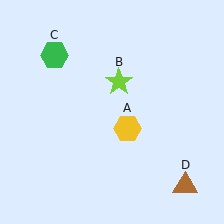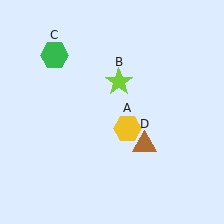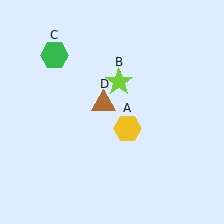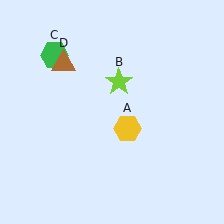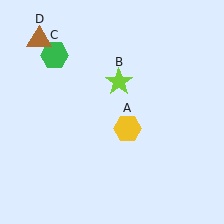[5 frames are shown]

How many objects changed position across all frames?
1 object changed position: brown triangle (object D).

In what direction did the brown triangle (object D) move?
The brown triangle (object D) moved up and to the left.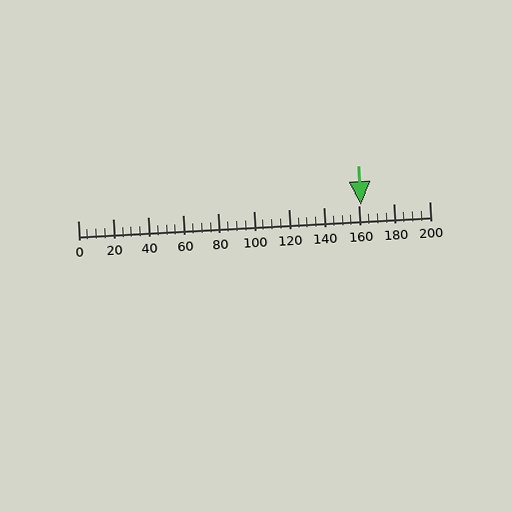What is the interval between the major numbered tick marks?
The major tick marks are spaced 20 units apart.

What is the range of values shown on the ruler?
The ruler shows values from 0 to 200.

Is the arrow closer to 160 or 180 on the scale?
The arrow is closer to 160.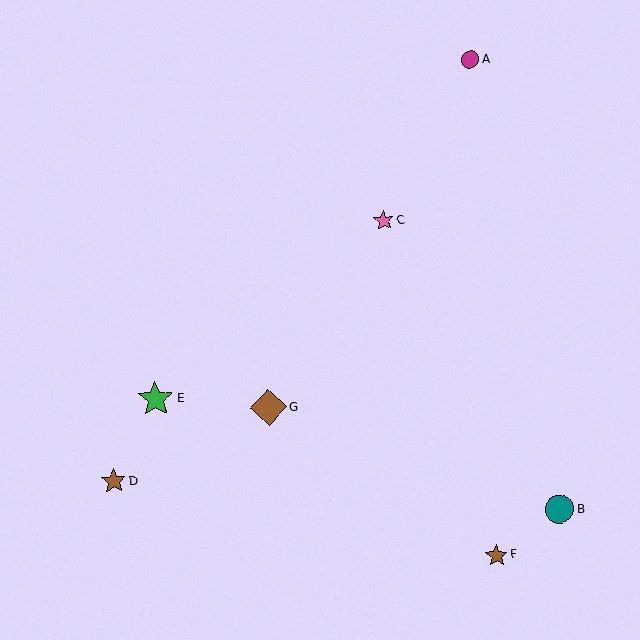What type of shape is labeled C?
Shape C is a pink star.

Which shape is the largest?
The brown diamond (labeled G) is the largest.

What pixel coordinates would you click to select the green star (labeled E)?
Click at (156, 399) to select the green star E.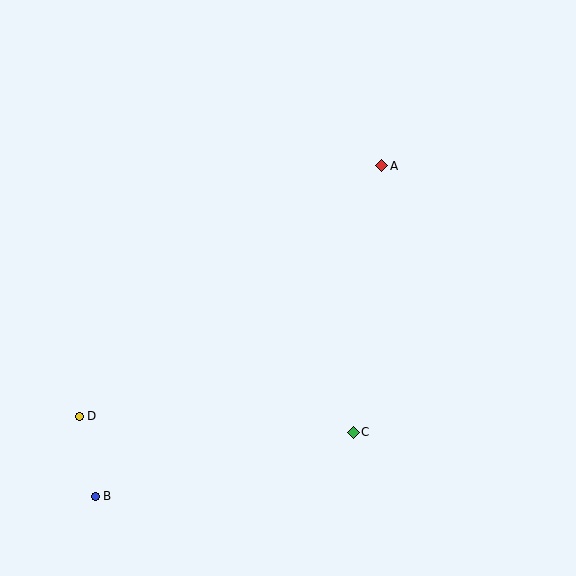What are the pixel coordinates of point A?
Point A is at (382, 166).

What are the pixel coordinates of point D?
Point D is at (79, 416).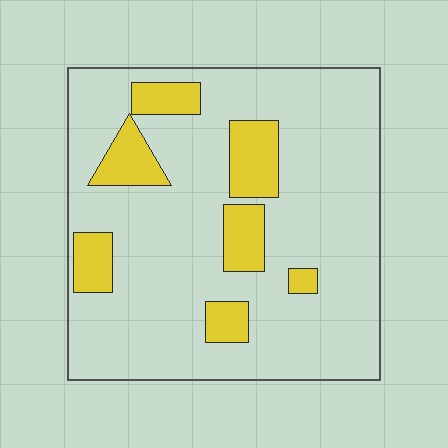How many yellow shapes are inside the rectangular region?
7.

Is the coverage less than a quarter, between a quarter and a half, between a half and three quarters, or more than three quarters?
Less than a quarter.